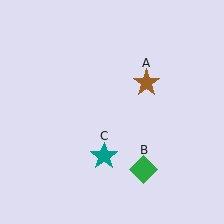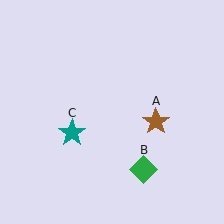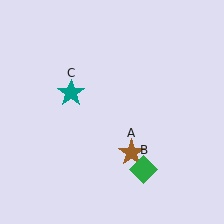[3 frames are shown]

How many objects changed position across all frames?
2 objects changed position: brown star (object A), teal star (object C).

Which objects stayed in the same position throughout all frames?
Green diamond (object B) remained stationary.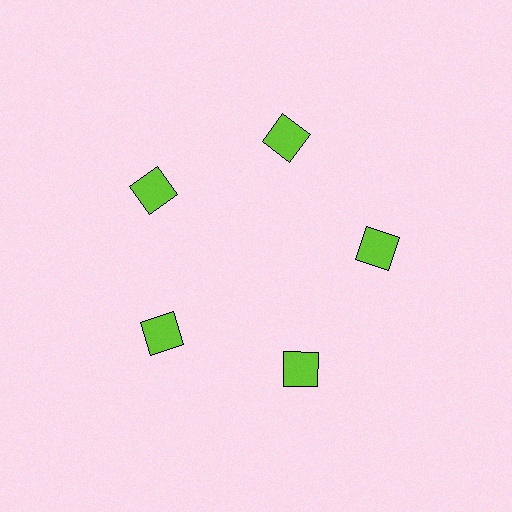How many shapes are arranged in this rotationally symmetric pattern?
There are 5 shapes, arranged in 5 groups of 1.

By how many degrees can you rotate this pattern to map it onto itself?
The pattern maps onto itself every 72 degrees of rotation.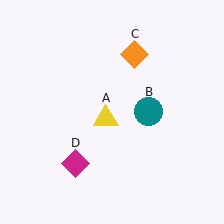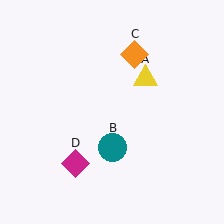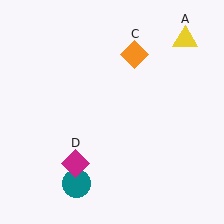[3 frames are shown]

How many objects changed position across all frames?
2 objects changed position: yellow triangle (object A), teal circle (object B).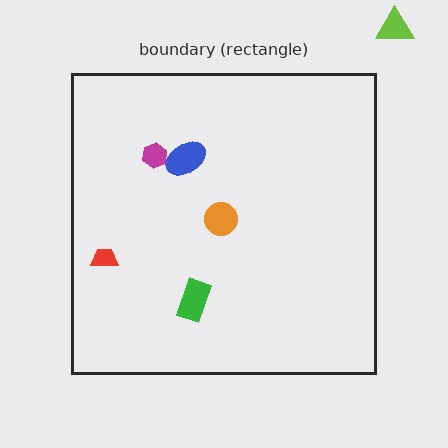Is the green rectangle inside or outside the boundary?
Inside.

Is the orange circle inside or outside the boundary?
Inside.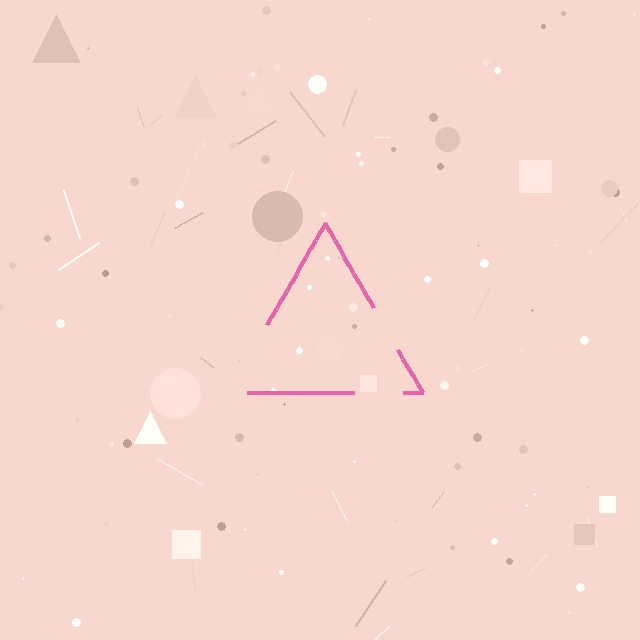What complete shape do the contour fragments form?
The contour fragments form a triangle.